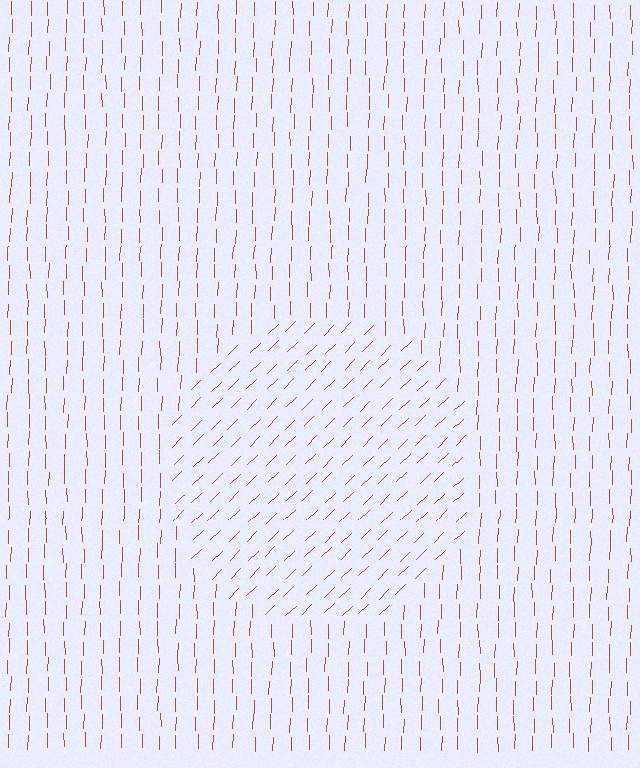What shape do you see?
I see a circle.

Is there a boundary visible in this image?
Yes, there is a texture boundary formed by a change in line orientation.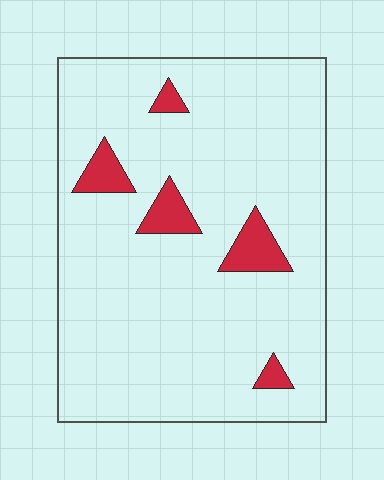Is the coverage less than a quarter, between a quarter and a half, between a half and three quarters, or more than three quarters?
Less than a quarter.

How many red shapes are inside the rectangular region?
5.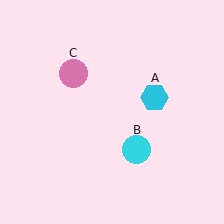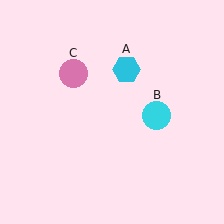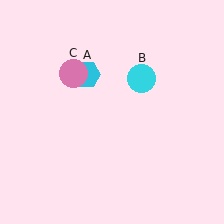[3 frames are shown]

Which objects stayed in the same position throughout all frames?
Pink circle (object C) remained stationary.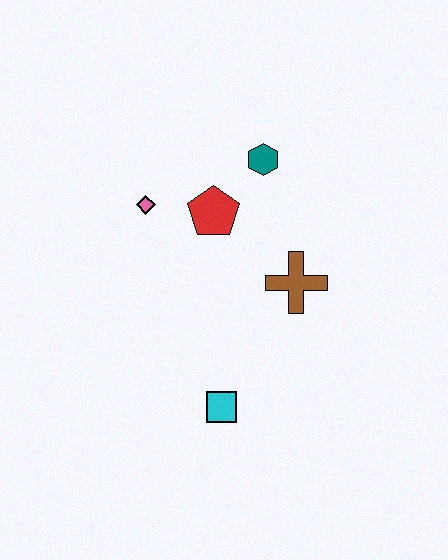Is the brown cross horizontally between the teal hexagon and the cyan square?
No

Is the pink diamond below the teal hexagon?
Yes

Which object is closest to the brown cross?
The red pentagon is closest to the brown cross.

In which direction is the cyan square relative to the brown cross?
The cyan square is below the brown cross.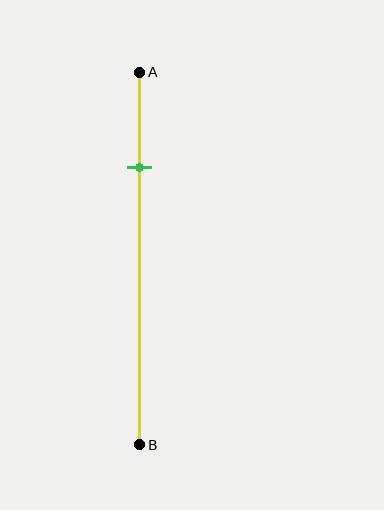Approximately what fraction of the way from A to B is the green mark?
The green mark is approximately 25% of the way from A to B.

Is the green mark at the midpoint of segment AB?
No, the mark is at about 25% from A, not at the 50% midpoint.